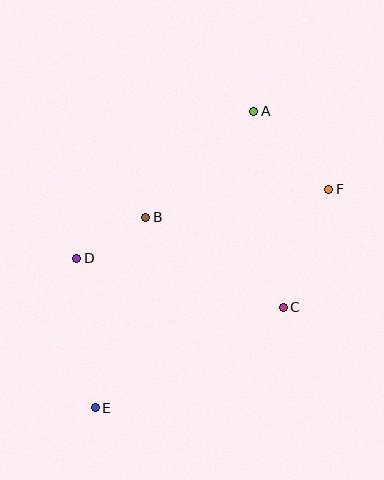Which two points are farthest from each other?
Points A and E are farthest from each other.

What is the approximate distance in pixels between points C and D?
The distance between C and D is approximately 212 pixels.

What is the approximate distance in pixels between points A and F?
The distance between A and F is approximately 108 pixels.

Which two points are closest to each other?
Points B and D are closest to each other.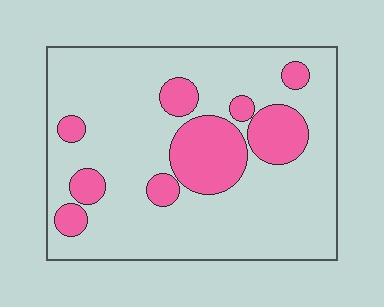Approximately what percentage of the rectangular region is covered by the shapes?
Approximately 20%.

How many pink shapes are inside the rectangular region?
9.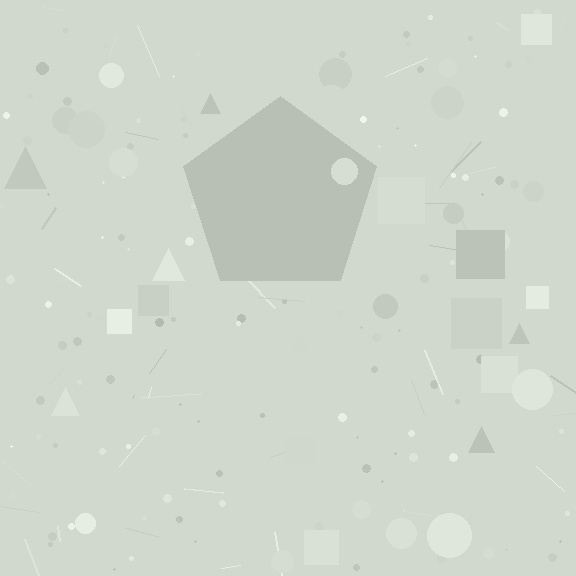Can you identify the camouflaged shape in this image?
The camouflaged shape is a pentagon.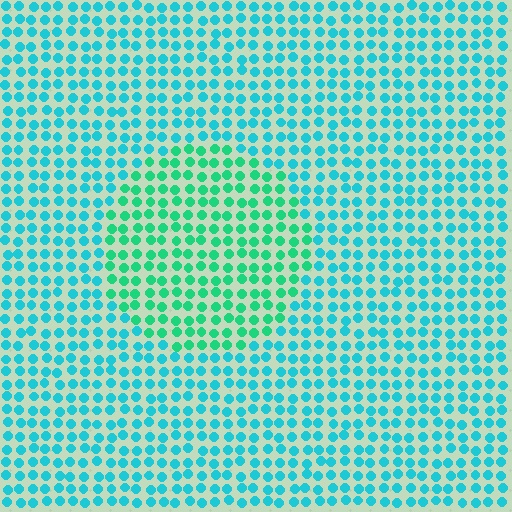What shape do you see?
I see a circle.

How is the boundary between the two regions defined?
The boundary is defined purely by a slight shift in hue (about 33 degrees). Spacing, size, and orientation are identical on both sides.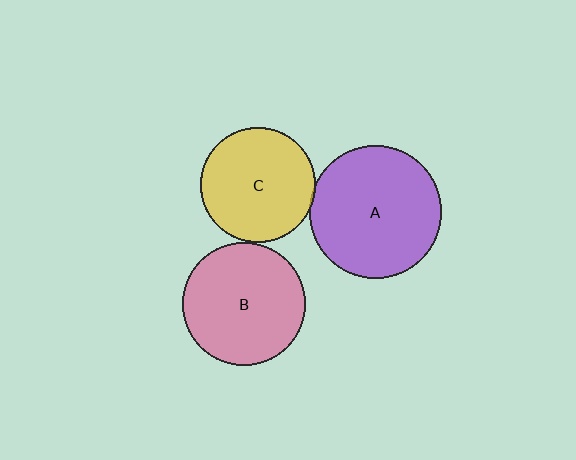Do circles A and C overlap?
Yes.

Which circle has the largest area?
Circle A (purple).